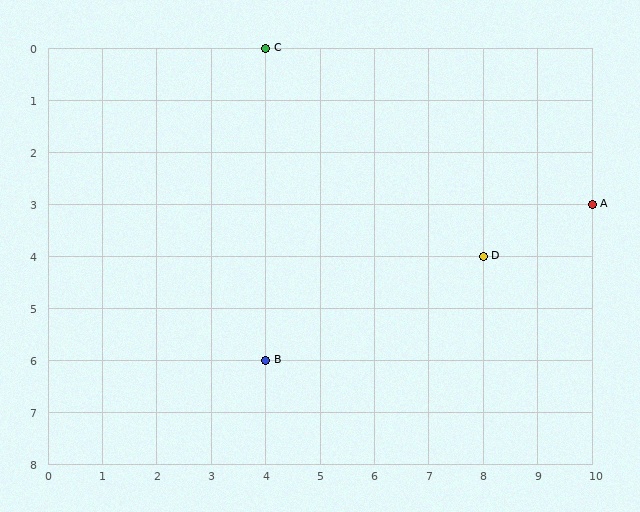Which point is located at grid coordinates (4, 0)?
Point C is at (4, 0).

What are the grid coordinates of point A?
Point A is at grid coordinates (10, 3).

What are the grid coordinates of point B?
Point B is at grid coordinates (4, 6).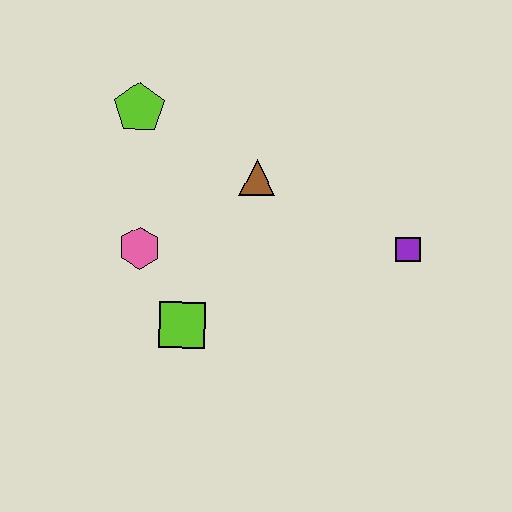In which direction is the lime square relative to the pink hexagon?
The lime square is below the pink hexagon.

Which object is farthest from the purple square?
The lime pentagon is farthest from the purple square.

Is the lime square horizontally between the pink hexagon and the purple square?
Yes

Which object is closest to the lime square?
The pink hexagon is closest to the lime square.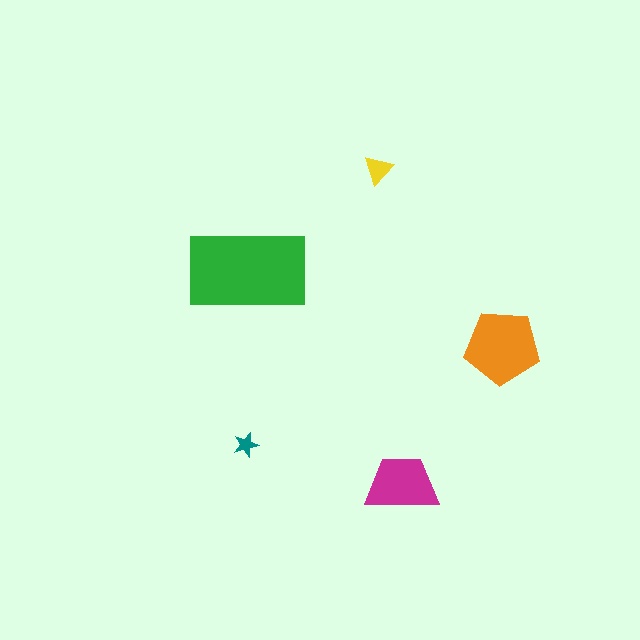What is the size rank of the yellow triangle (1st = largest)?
4th.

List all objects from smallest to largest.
The teal star, the yellow triangle, the magenta trapezoid, the orange pentagon, the green rectangle.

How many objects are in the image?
There are 5 objects in the image.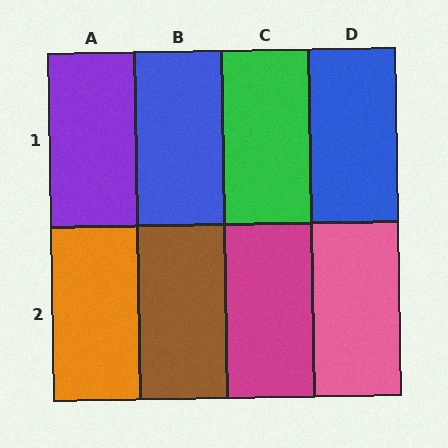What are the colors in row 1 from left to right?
Purple, blue, green, blue.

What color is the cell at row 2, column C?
Magenta.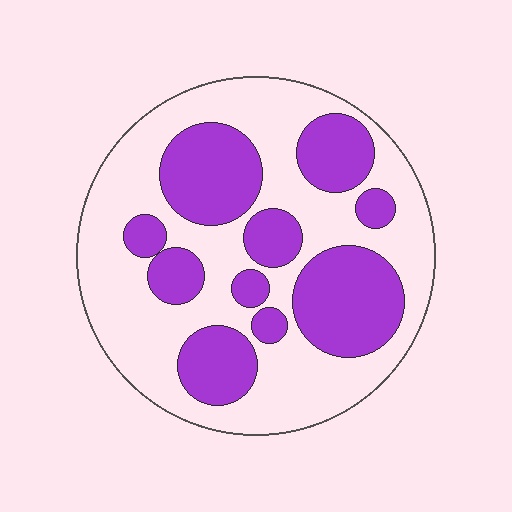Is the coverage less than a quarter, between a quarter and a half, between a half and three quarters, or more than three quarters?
Between a quarter and a half.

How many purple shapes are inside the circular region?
10.